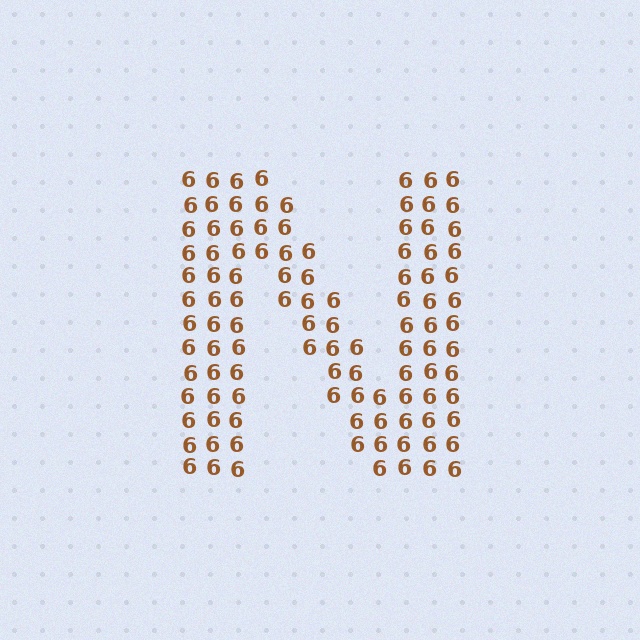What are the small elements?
The small elements are digit 6's.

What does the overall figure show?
The overall figure shows the letter N.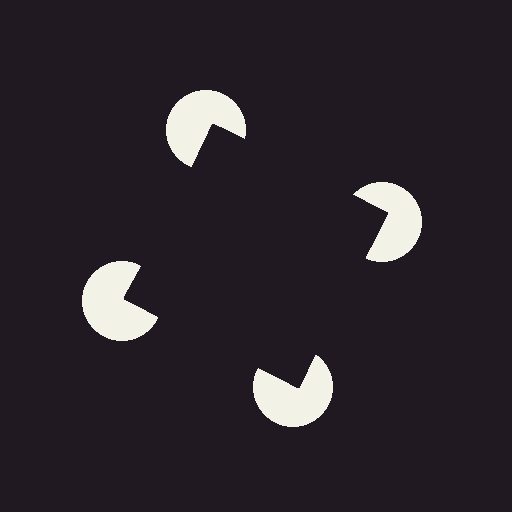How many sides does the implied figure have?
4 sides.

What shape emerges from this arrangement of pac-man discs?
An illusory square — its edges are inferred from the aligned wedge cuts in the pac-man discs, not physically drawn.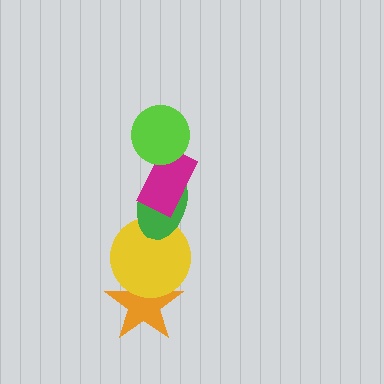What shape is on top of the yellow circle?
The green ellipse is on top of the yellow circle.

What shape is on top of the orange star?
The yellow circle is on top of the orange star.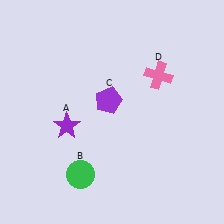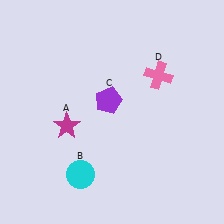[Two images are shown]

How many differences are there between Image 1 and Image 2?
There are 2 differences between the two images.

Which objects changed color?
A changed from purple to magenta. B changed from green to cyan.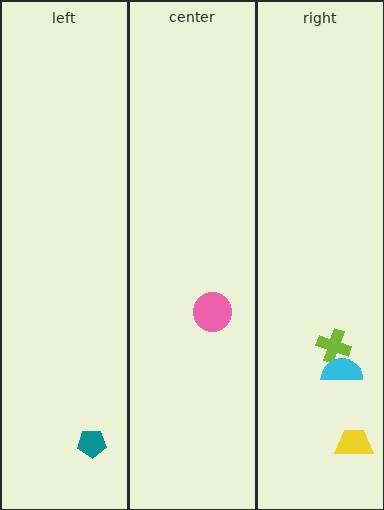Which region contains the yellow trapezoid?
The right region.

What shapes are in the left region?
The teal pentagon.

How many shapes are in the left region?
1.